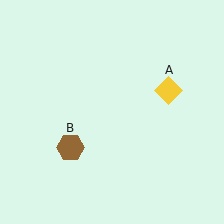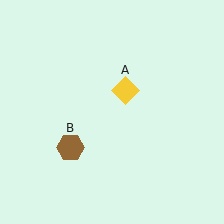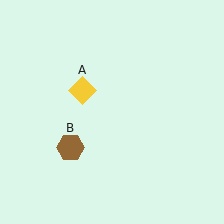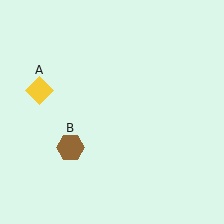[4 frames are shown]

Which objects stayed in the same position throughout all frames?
Brown hexagon (object B) remained stationary.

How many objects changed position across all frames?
1 object changed position: yellow diamond (object A).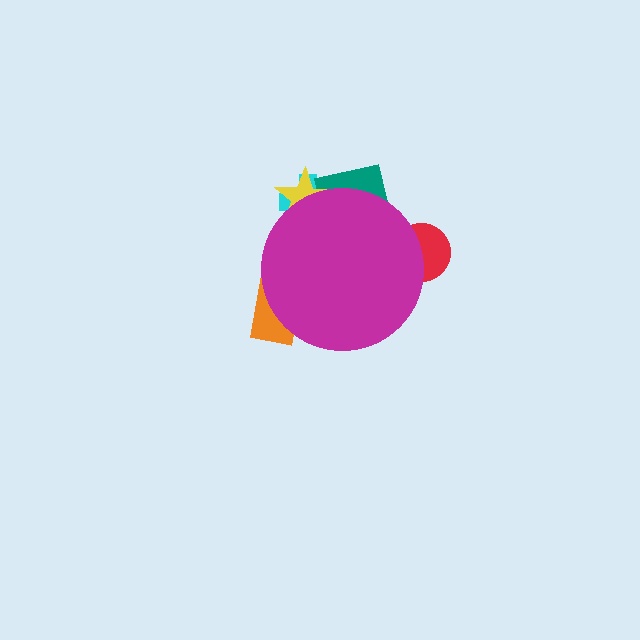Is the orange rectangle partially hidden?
Yes, the orange rectangle is partially hidden behind the magenta circle.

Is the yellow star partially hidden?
Yes, the yellow star is partially hidden behind the magenta circle.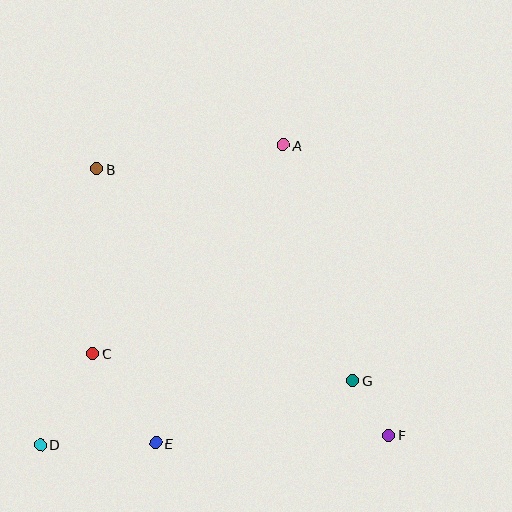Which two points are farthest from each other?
Points B and F are farthest from each other.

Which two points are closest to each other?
Points F and G are closest to each other.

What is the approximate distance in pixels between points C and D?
The distance between C and D is approximately 105 pixels.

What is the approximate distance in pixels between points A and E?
The distance between A and E is approximately 324 pixels.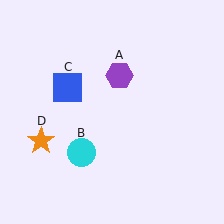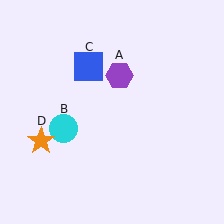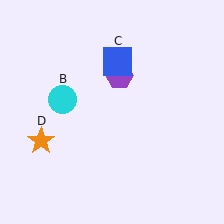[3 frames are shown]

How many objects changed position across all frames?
2 objects changed position: cyan circle (object B), blue square (object C).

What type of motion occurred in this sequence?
The cyan circle (object B), blue square (object C) rotated clockwise around the center of the scene.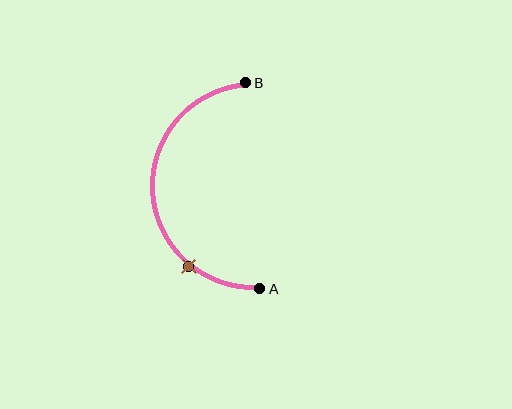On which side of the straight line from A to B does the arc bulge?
The arc bulges to the left of the straight line connecting A and B.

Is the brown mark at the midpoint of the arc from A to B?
No. The brown mark lies on the arc but is closer to endpoint A. The arc midpoint would be at the point on the curve equidistant along the arc from both A and B.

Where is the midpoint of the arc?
The arc midpoint is the point on the curve farthest from the straight line joining A and B. It sits to the left of that line.